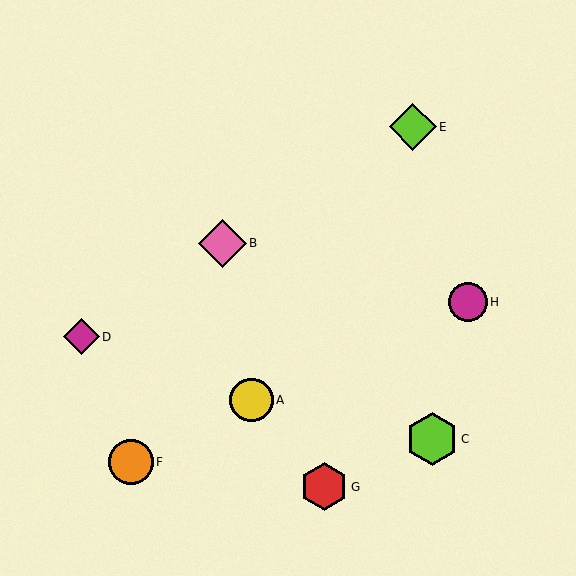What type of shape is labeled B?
Shape B is a pink diamond.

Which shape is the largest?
The lime hexagon (labeled C) is the largest.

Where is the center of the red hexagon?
The center of the red hexagon is at (324, 487).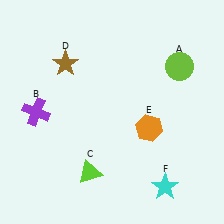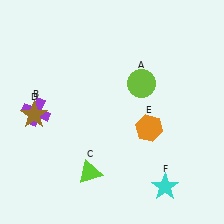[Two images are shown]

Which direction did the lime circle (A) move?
The lime circle (A) moved left.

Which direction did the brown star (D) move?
The brown star (D) moved down.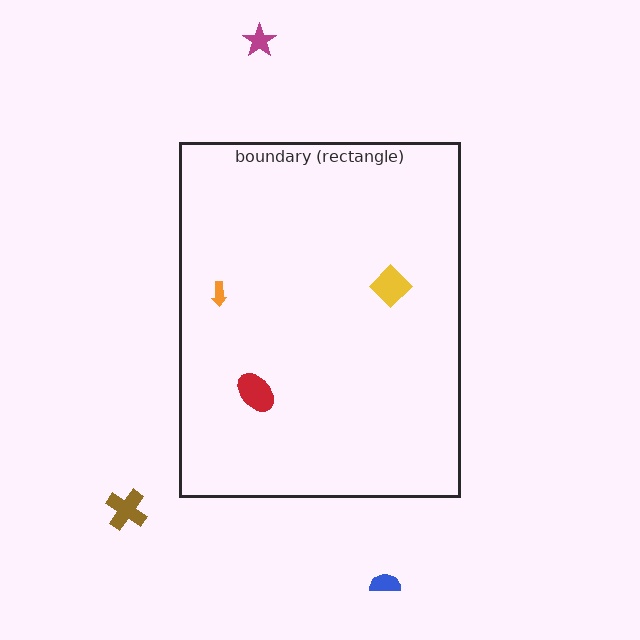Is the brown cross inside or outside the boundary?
Outside.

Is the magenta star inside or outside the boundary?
Outside.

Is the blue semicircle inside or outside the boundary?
Outside.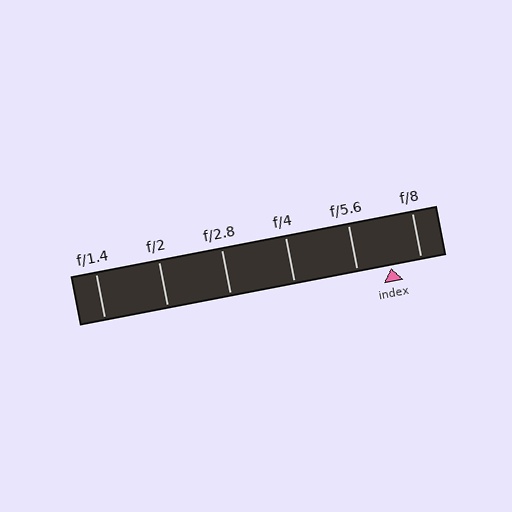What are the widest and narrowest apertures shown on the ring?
The widest aperture shown is f/1.4 and the narrowest is f/8.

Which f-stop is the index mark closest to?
The index mark is closest to f/8.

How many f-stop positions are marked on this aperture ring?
There are 6 f-stop positions marked.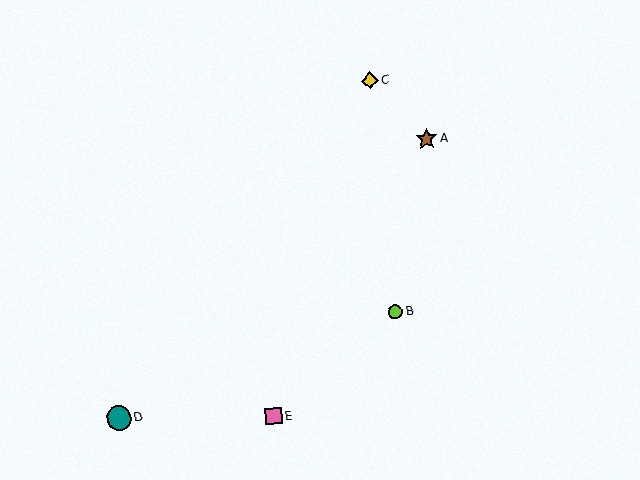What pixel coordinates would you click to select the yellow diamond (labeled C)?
Click at (370, 80) to select the yellow diamond C.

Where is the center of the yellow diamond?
The center of the yellow diamond is at (370, 80).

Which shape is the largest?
The teal circle (labeled D) is the largest.